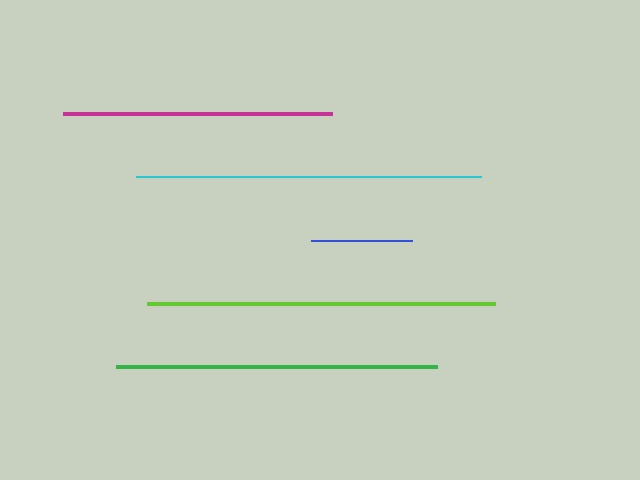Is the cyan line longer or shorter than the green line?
The cyan line is longer than the green line.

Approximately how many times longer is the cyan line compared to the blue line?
The cyan line is approximately 3.4 times the length of the blue line.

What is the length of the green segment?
The green segment is approximately 321 pixels long.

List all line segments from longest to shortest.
From longest to shortest: lime, cyan, green, magenta, blue.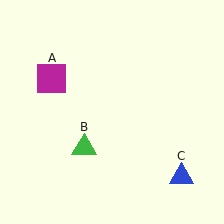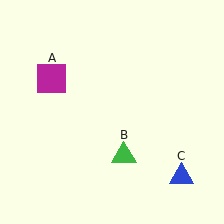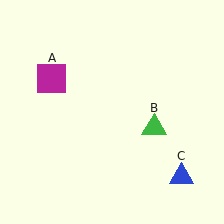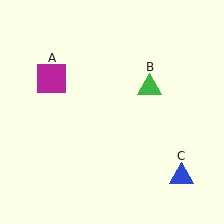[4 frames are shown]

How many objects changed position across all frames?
1 object changed position: green triangle (object B).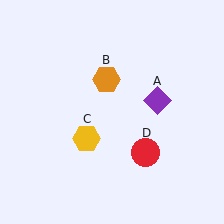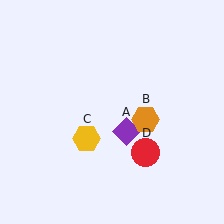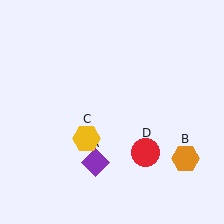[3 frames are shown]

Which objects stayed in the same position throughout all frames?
Yellow hexagon (object C) and red circle (object D) remained stationary.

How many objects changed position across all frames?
2 objects changed position: purple diamond (object A), orange hexagon (object B).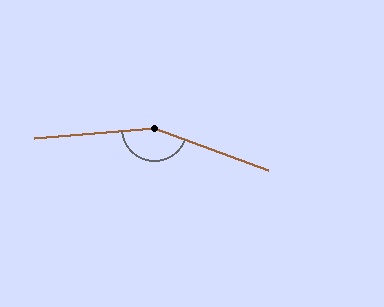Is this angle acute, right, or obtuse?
It is obtuse.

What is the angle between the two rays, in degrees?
Approximately 156 degrees.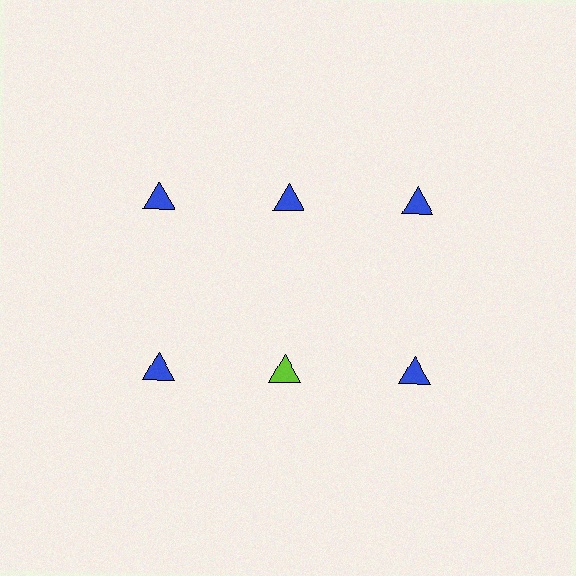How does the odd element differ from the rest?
It has a different color: lime instead of blue.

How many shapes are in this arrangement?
There are 6 shapes arranged in a grid pattern.